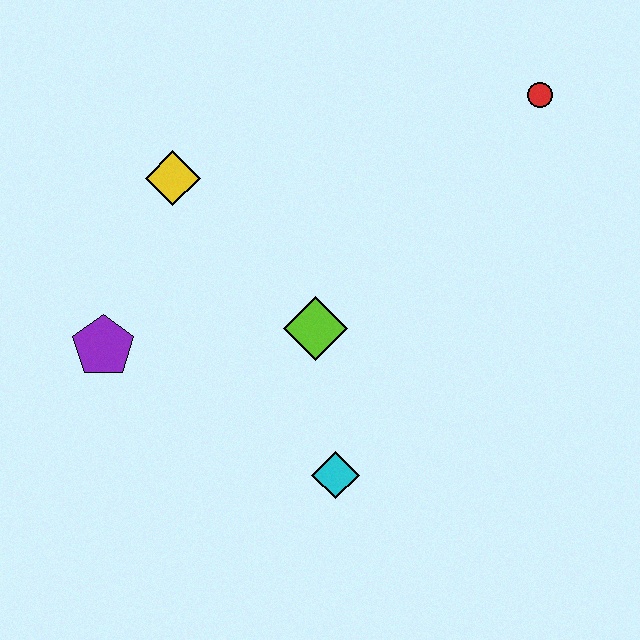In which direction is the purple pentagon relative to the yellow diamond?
The purple pentagon is below the yellow diamond.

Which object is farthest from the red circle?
The purple pentagon is farthest from the red circle.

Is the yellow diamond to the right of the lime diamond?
No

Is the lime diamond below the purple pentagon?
No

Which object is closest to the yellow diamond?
The purple pentagon is closest to the yellow diamond.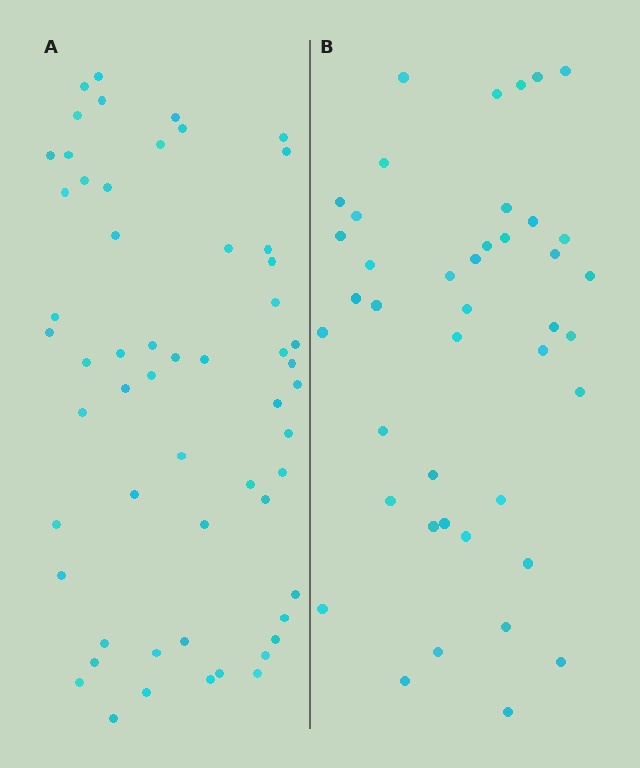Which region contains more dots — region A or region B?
Region A (the left region) has more dots.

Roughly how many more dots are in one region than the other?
Region A has approximately 15 more dots than region B.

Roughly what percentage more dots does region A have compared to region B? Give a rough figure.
About 35% more.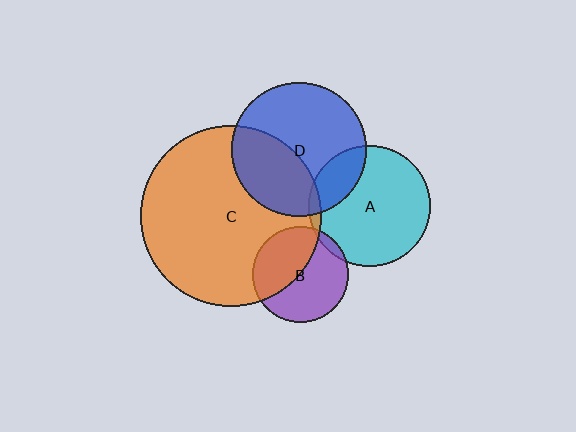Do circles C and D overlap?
Yes.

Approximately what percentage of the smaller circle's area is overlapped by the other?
Approximately 40%.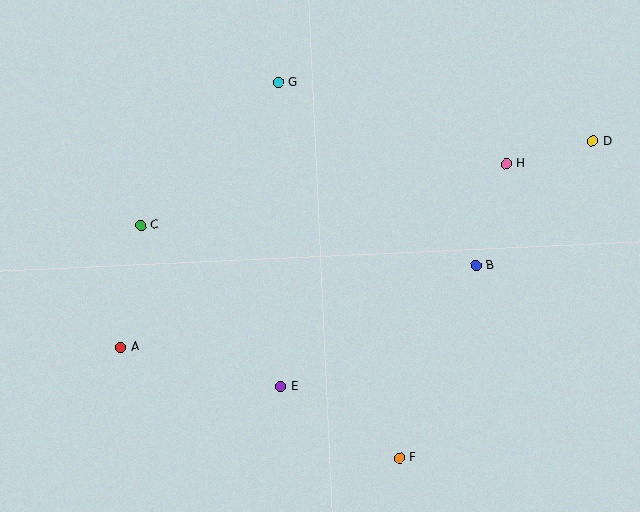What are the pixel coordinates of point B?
Point B is at (476, 266).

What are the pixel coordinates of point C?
Point C is at (141, 225).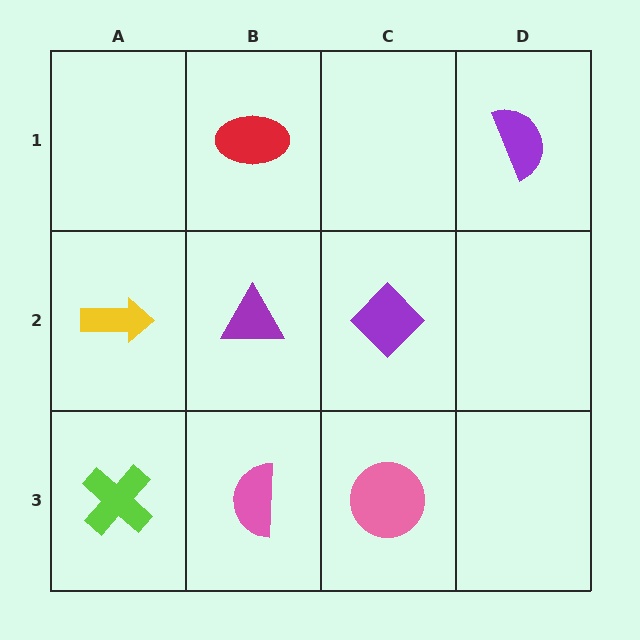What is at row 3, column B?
A pink semicircle.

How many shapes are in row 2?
3 shapes.